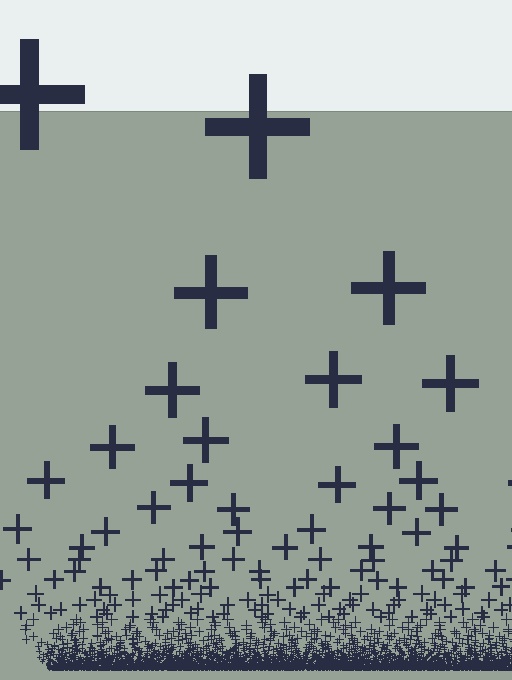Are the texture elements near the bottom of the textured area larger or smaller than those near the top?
Smaller. The gradient is inverted — elements near the bottom are smaller and denser.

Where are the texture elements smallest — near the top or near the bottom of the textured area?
Near the bottom.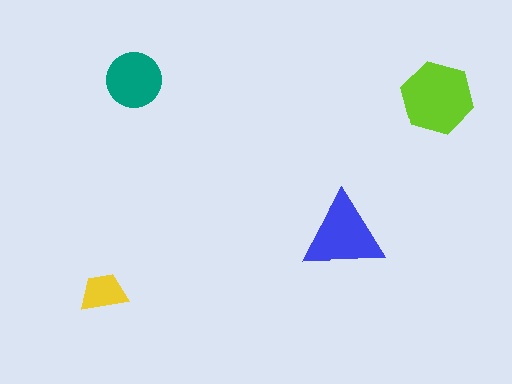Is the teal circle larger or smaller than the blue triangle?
Smaller.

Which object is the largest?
The lime hexagon.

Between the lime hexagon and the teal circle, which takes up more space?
The lime hexagon.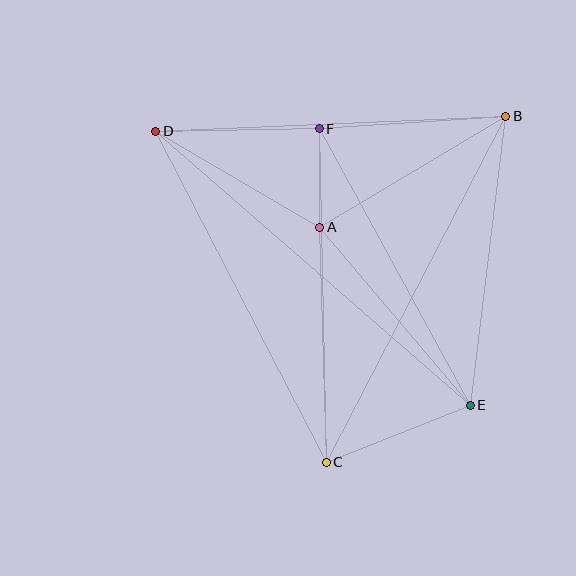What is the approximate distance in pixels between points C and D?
The distance between C and D is approximately 372 pixels.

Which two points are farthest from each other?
Points D and E are farthest from each other.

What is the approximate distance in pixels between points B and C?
The distance between B and C is approximately 390 pixels.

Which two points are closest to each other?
Points A and F are closest to each other.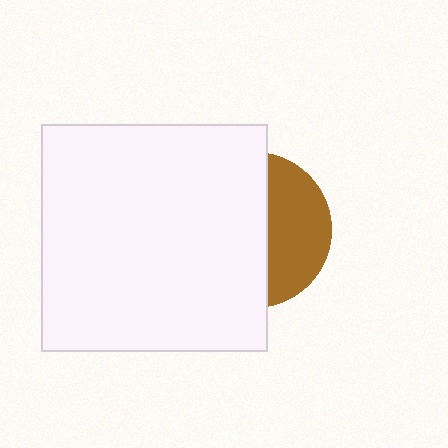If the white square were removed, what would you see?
You would see the complete brown circle.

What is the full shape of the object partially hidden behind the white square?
The partially hidden object is a brown circle.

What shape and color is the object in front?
The object in front is a white square.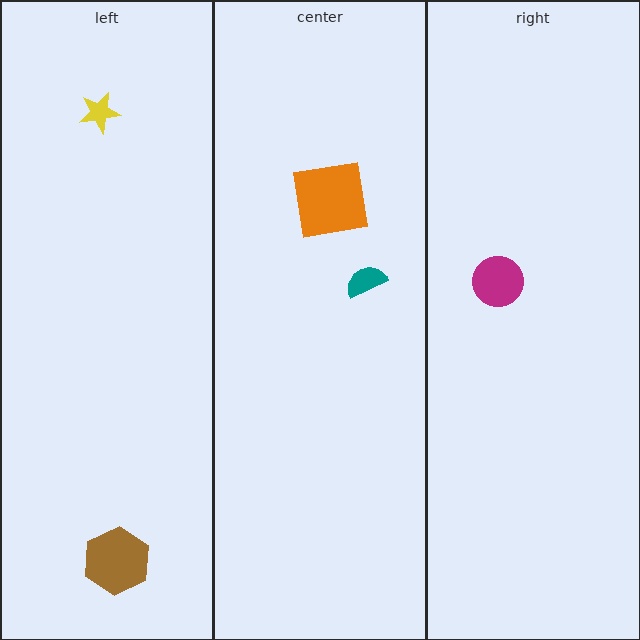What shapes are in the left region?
The yellow star, the brown hexagon.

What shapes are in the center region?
The teal semicircle, the orange square.